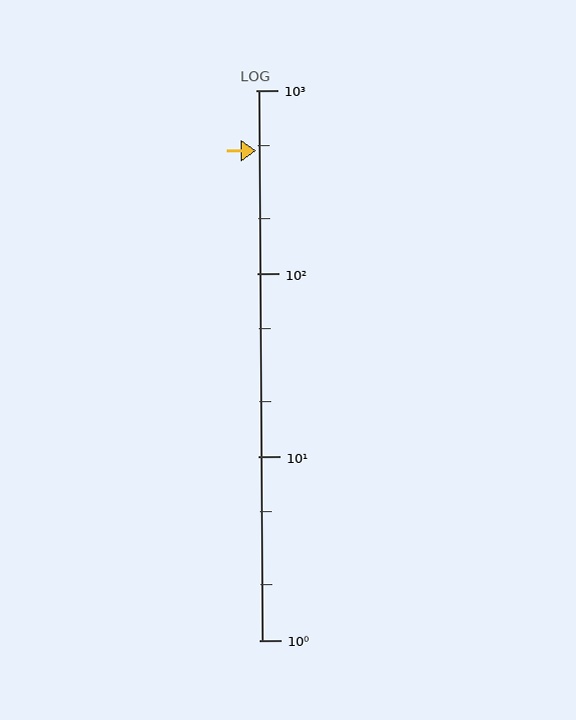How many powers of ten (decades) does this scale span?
The scale spans 3 decades, from 1 to 1000.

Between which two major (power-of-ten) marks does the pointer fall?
The pointer is between 100 and 1000.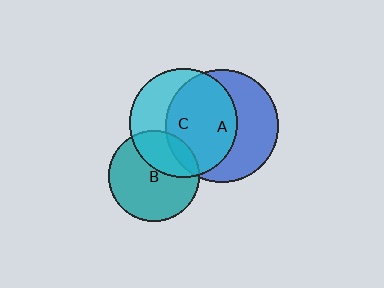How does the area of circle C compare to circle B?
Approximately 1.4 times.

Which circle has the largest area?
Circle A (blue).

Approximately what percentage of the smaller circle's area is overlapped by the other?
Approximately 10%.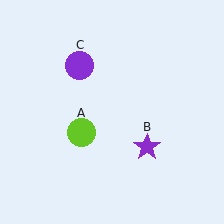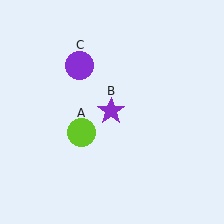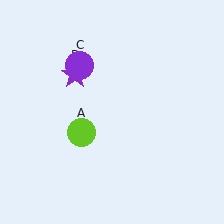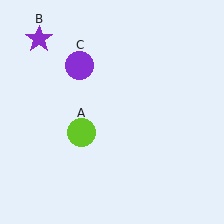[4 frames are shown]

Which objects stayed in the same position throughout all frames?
Lime circle (object A) and purple circle (object C) remained stationary.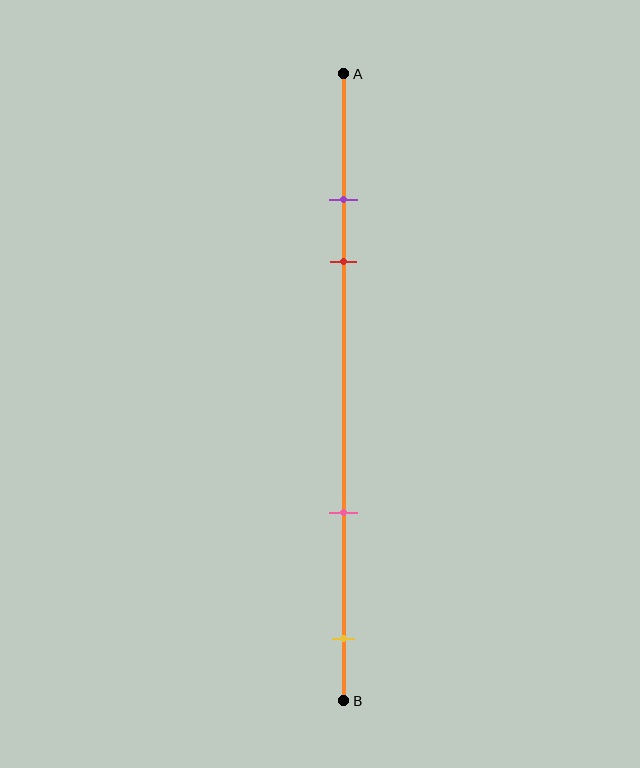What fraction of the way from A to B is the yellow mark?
The yellow mark is approximately 90% (0.9) of the way from A to B.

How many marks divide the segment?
There are 4 marks dividing the segment.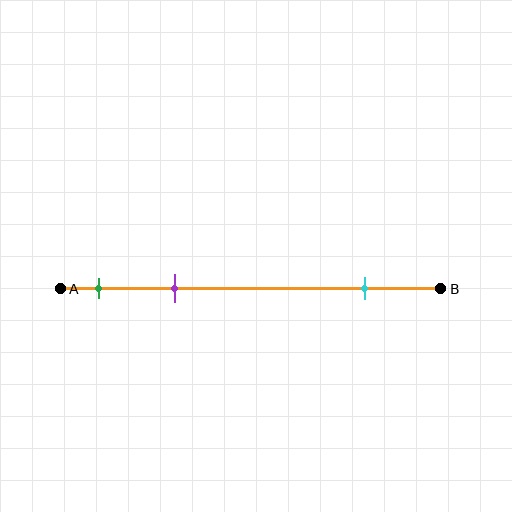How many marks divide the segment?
There are 3 marks dividing the segment.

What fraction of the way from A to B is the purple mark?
The purple mark is approximately 30% (0.3) of the way from A to B.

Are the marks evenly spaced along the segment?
No, the marks are not evenly spaced.